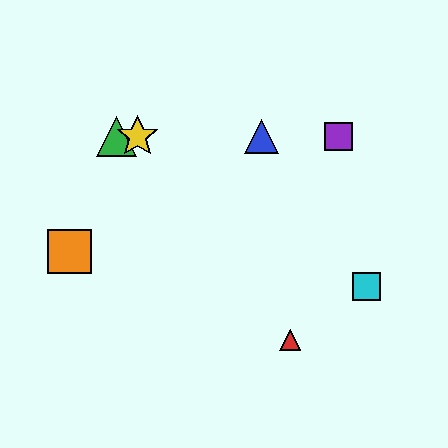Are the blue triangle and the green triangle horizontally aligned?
Yes, both are at y≈137.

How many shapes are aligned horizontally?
4 shapes (the blue triangle, the green triangle, the yellow star, the purple square) are aligned horizontally.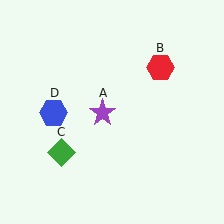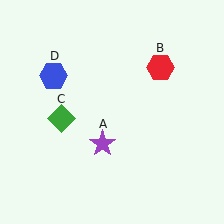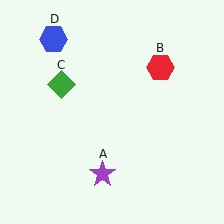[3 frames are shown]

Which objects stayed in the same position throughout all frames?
Red hexagon (object B) remained stationary.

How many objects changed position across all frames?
3 objects changed position: purple star (object A), green diamond (object C), blue hexagon (object D).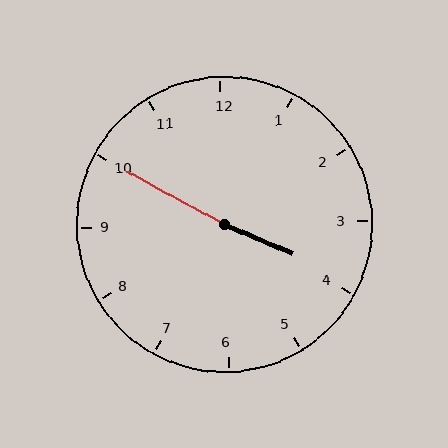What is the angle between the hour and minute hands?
Approximately 175 degrees.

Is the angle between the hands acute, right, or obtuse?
It is obtuse.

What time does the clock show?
3:50.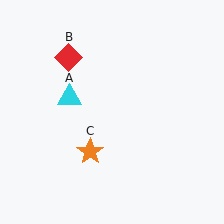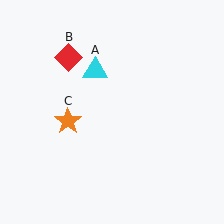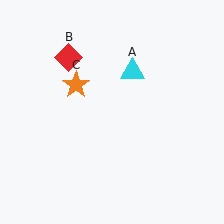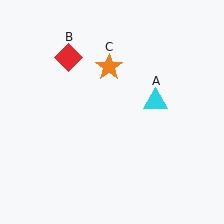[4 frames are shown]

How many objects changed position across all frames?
2 objects changed position: cyan triangle (object A), orange star (object C).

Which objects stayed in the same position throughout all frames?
Red diamond (object B) remained stationary.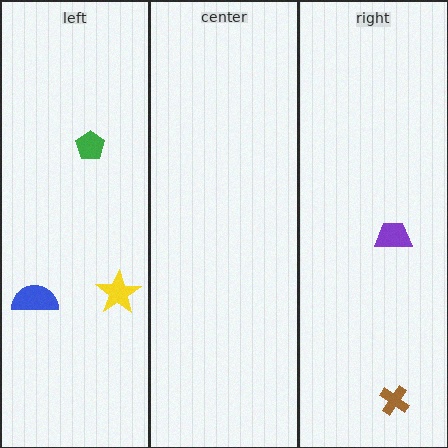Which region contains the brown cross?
The right region.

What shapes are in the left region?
The blue semicircle, the yellow star, the green pentagon.